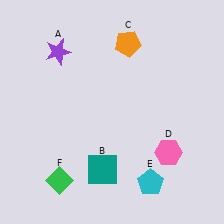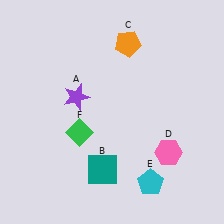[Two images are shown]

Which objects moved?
The objects that moved are: the purple star (A), the green diamond (F).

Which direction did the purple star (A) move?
The purple star (A) moved down.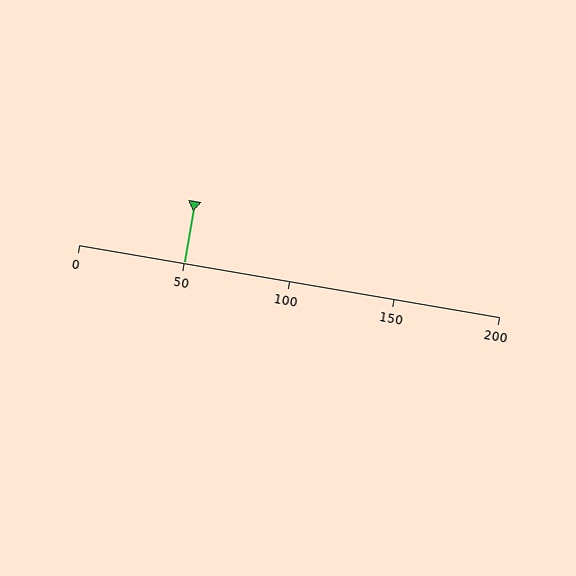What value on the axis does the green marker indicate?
The marker indicates approximately 50.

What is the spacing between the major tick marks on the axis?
The major ticks are spaced 50 apart.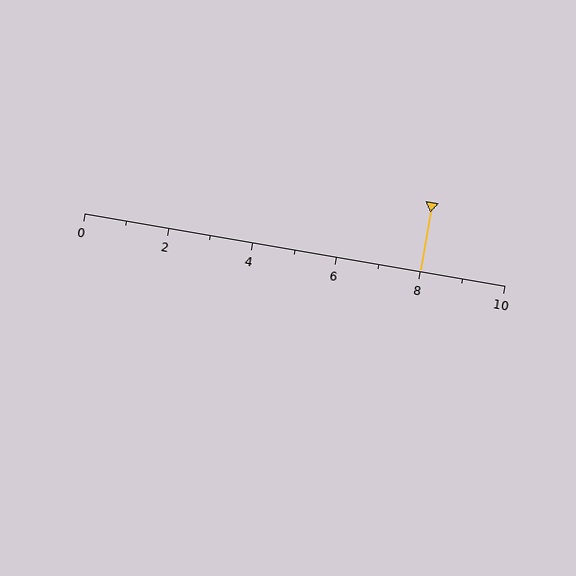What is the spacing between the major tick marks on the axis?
The major ticks are spaced 2 apart.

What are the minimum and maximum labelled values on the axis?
The axis runs from 0 to 10.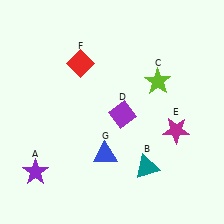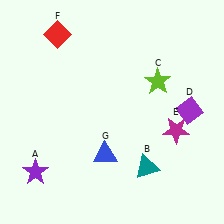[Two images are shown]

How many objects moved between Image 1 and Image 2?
2 objects moved between the two images.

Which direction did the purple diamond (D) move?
The purple diamond (D) moved right.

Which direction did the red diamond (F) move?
The red diamond (F) moved up.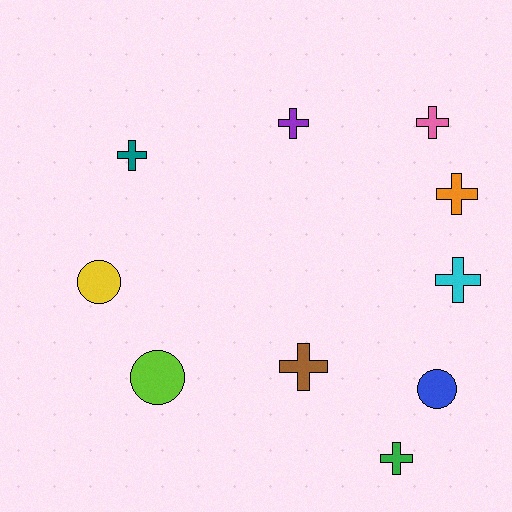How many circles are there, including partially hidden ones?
There are 3 circles.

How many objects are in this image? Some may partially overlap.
There are 10 objects.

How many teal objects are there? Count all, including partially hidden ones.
There is 1 teal object.